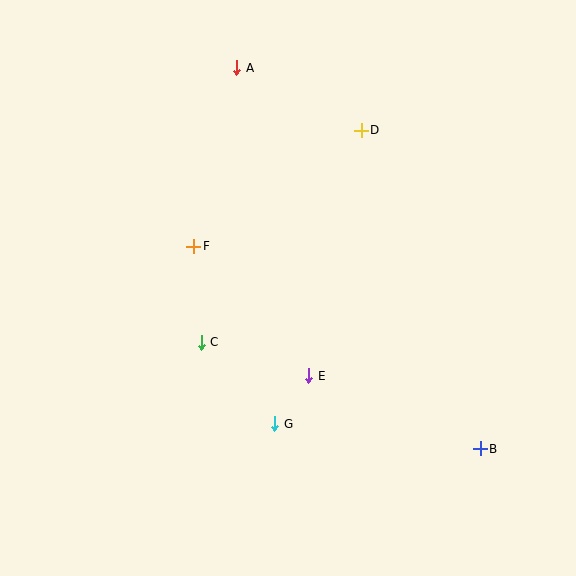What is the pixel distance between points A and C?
The distance between A and C is 277 pixels.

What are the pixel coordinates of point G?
Point G is at (275, 424).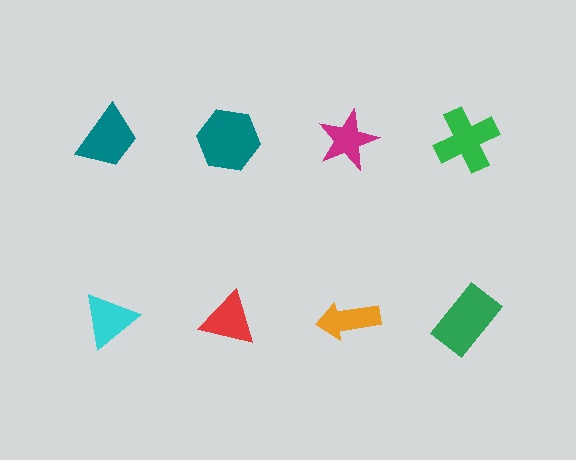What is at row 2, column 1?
A cyan triangle.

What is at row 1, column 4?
A green cross.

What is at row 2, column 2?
A red triangle.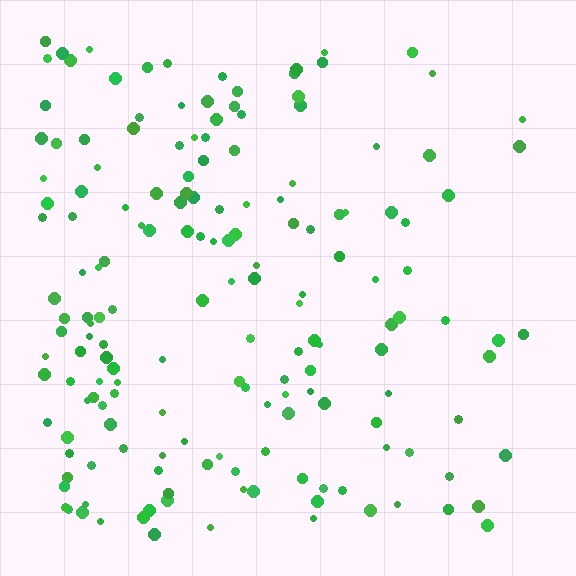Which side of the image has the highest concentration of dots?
The left.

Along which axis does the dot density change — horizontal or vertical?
Horizontal.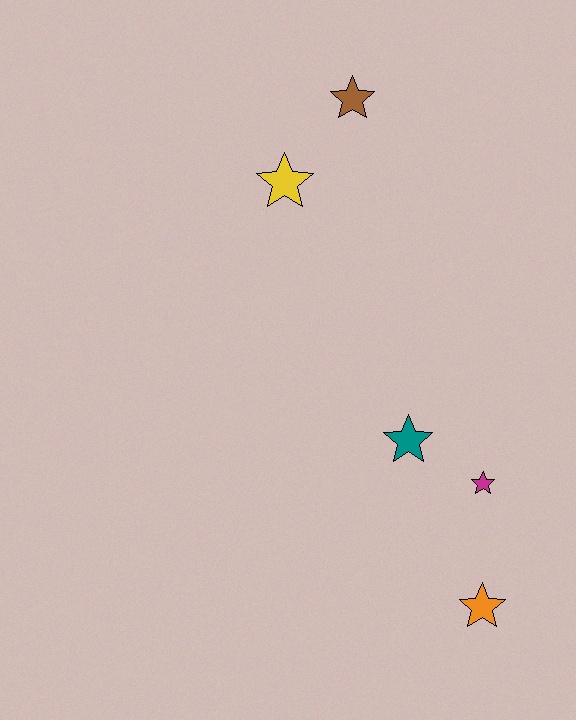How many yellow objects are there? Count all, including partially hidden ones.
There is 1 yellow object.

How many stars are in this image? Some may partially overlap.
There are 5 stars.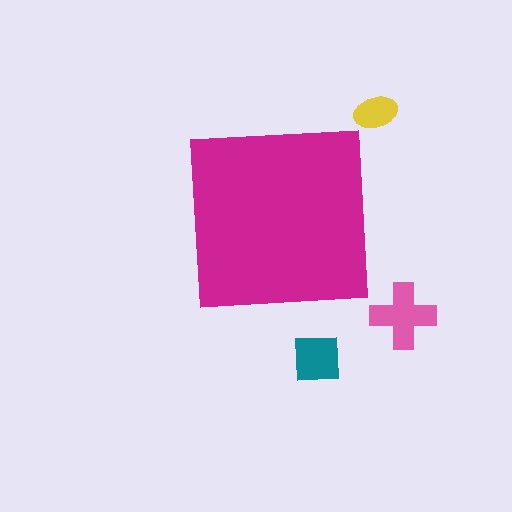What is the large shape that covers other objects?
A magenta square.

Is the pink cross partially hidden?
No, the pink cross is fully visible.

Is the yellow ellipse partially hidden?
No, the yellow ellipse is fully visible.